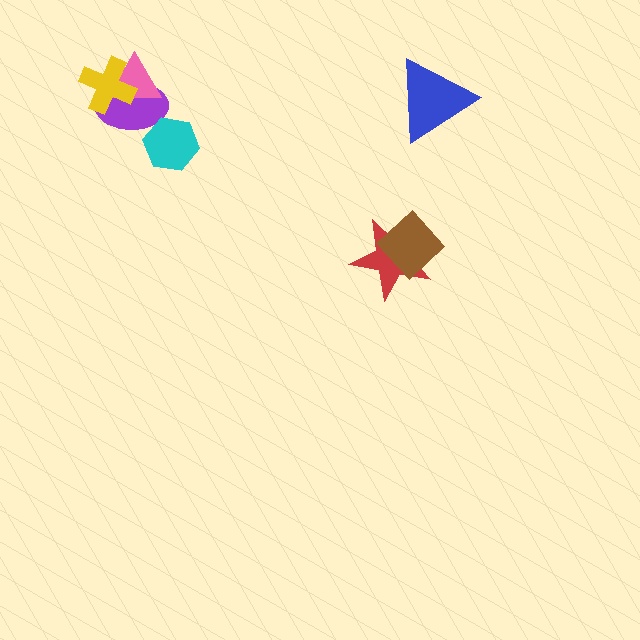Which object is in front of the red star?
The brown diamond is in front of the red star.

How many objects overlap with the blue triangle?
0 objects overlap with the blue triangle.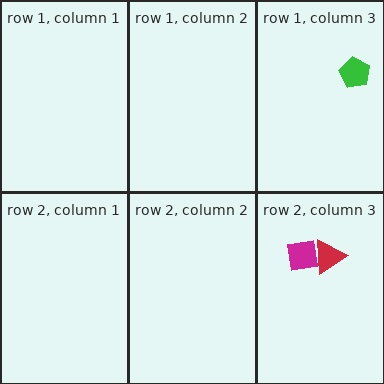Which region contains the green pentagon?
The row 1, column 3 region.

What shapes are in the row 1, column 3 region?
The green pentagon.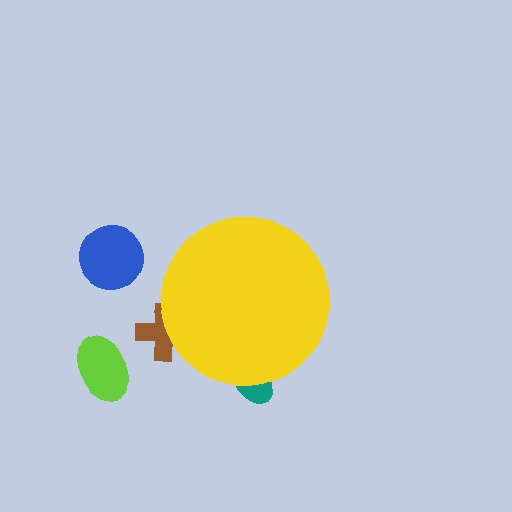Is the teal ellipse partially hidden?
Yes, the teal ellipse is partially hidden behind the yellow circle.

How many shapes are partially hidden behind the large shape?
2 shapes are partially hidden.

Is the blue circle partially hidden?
No, the blue circle is fully visible.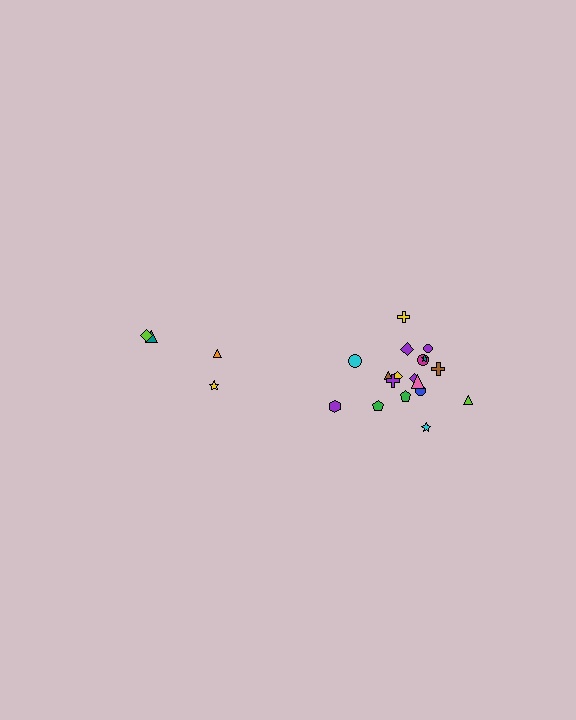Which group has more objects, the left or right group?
The right group.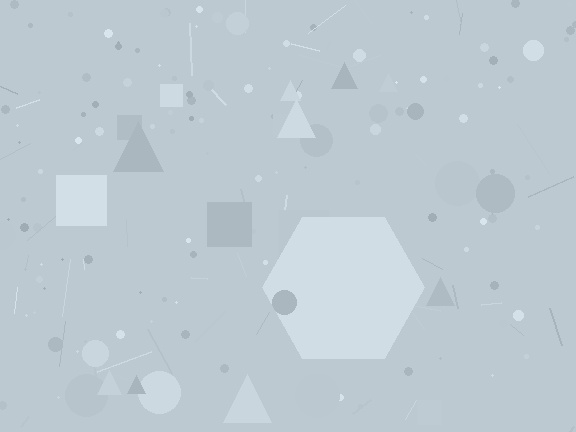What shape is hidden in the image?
A hexagon is hidden in the image.